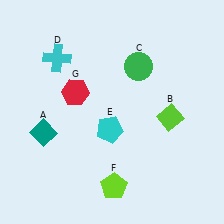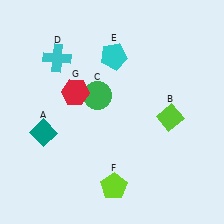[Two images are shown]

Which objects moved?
The objects that moved are: the green circle (C), the cyan pentagon (E).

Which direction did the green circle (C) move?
The green circle (C) moved left.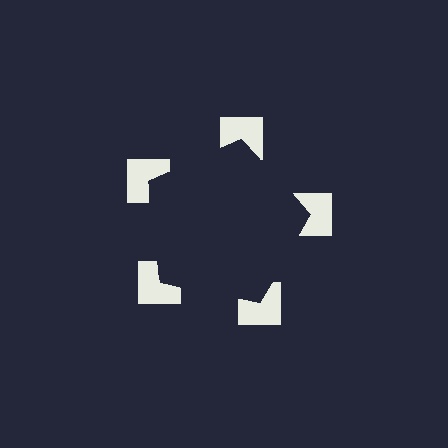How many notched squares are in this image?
There are 5 — one at each vertex of the illusory pentagon.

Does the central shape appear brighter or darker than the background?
It typically appears slightly darker than the background, even though no actual brightness change is drawn.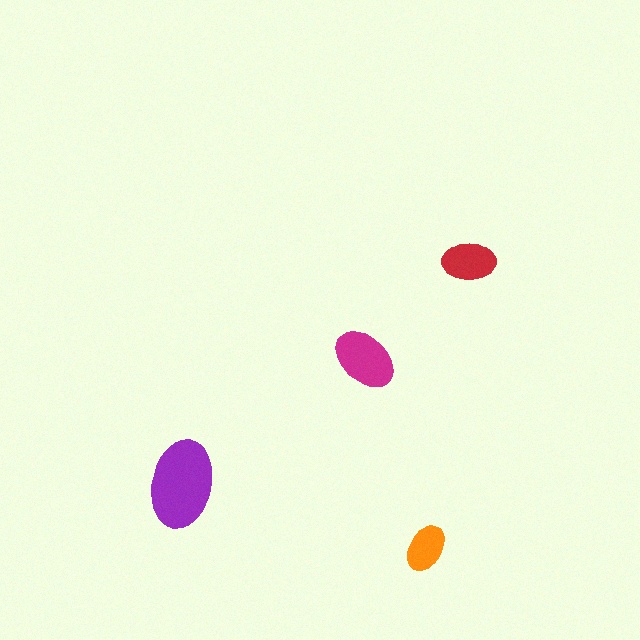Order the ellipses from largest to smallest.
the purple one, the magenta one, the red one, the orange one.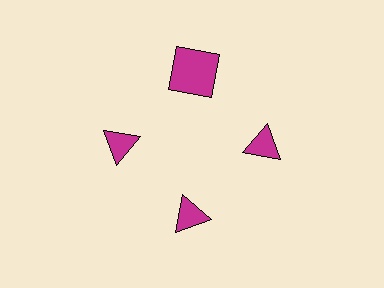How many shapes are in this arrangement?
There are 4 shapes arranged in a ring pattern.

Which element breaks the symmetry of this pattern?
The magenta square at roughly the 12 o'clock position breaks the symmetry. All other shapes are magenta triangles.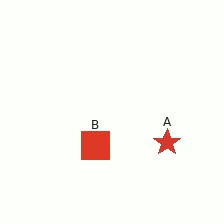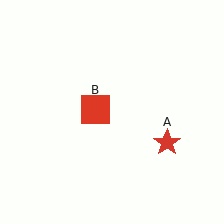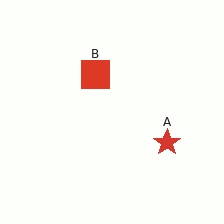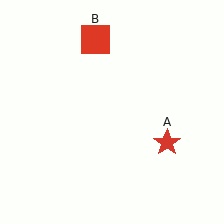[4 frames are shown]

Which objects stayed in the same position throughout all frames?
Red star (object A) remained stationary.